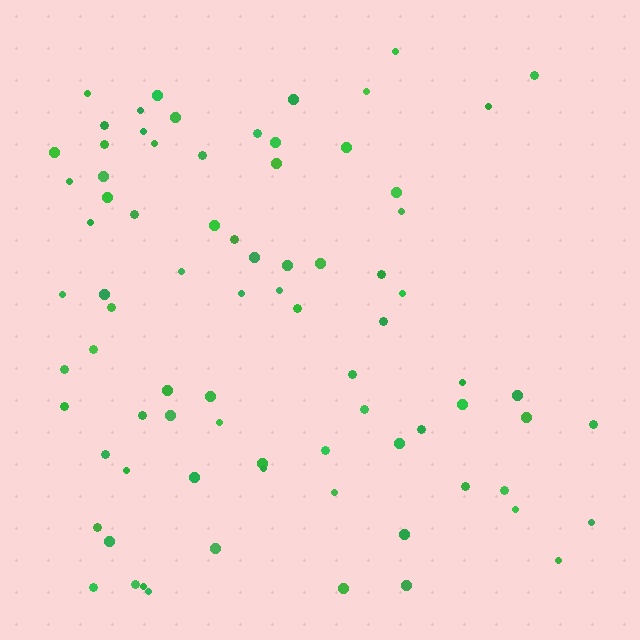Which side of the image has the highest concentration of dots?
The left.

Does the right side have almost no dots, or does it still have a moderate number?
Still a moderate number, just noticeably fewer than the left.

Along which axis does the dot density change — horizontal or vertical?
Horizontal.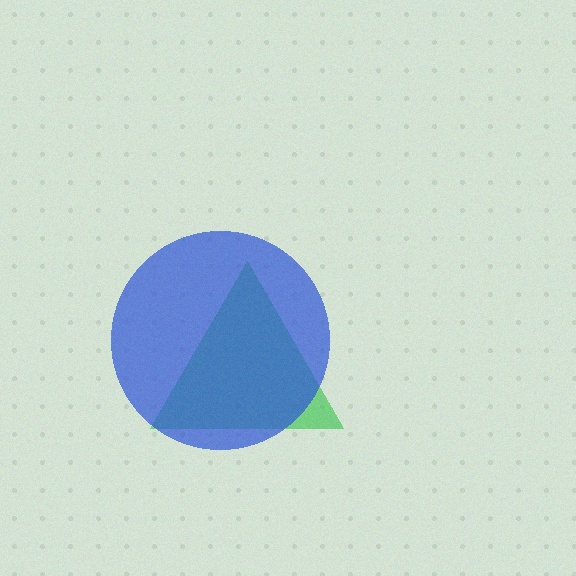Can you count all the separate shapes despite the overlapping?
Yes, there are 2 separate shapes.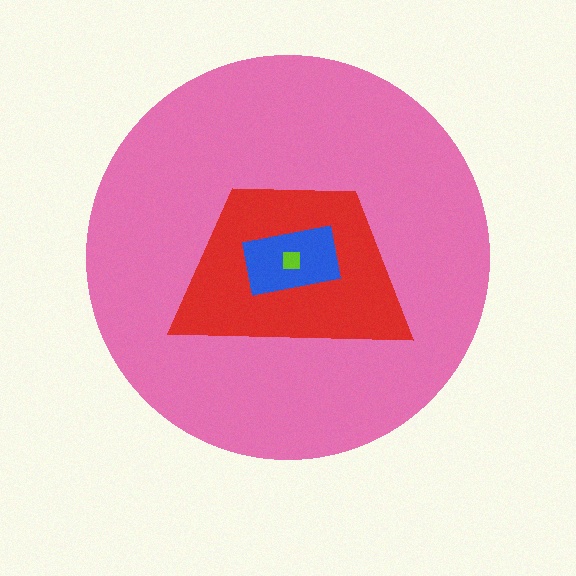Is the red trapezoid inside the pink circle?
Yes.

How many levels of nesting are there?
4.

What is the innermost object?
The lime square.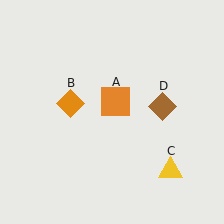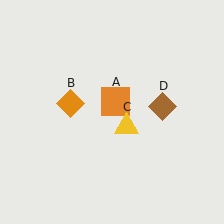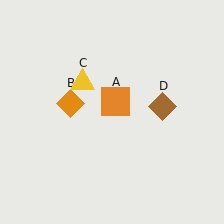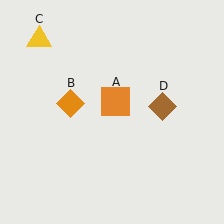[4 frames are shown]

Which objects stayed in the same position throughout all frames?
Orange square (object A) and orange diamond (object B) and brown diamond (object D) remained stationary.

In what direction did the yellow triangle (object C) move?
The yellow triangle (object C) moved up and to the left.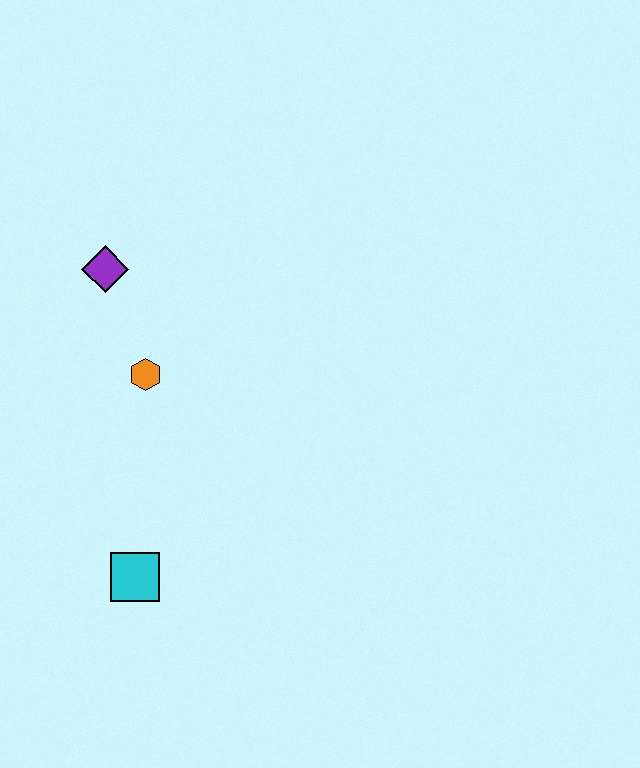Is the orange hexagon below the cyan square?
No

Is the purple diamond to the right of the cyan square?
No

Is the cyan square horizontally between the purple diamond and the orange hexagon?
Yes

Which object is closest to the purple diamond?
The orange hexagon is closest to the purple diamond.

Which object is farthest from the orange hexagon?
The cyan square is farthest from the orange hexagon.